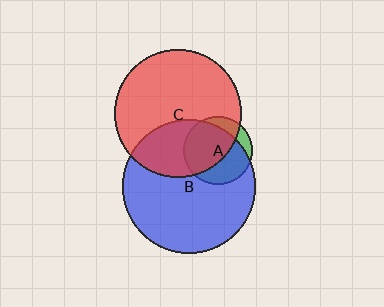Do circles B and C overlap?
Yes.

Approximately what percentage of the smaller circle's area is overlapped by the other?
Approximately 35%.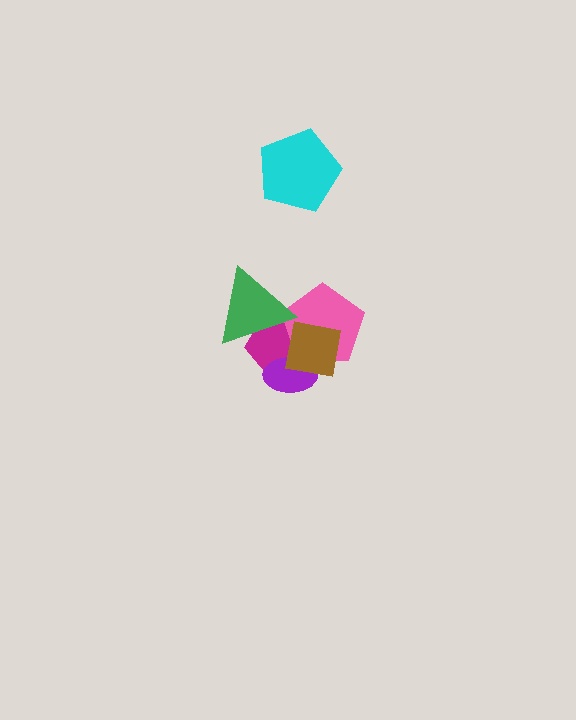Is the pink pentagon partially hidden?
Yes, it is partially covered by another shape.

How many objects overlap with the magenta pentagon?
4 objects overlap with the magenta pentagon.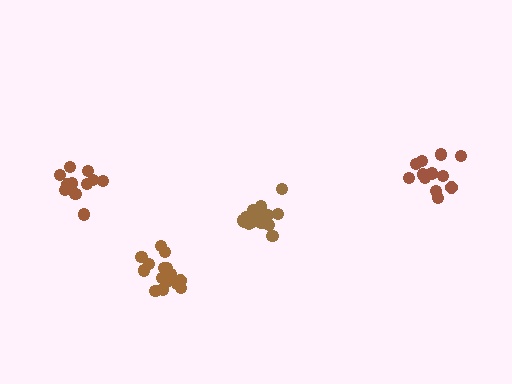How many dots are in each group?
Group 1: 12 dots, Group 2: 15 dots, Group 3: 12 dots, Group 4: 16 dots (55 total).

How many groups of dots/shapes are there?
There are 4 groups.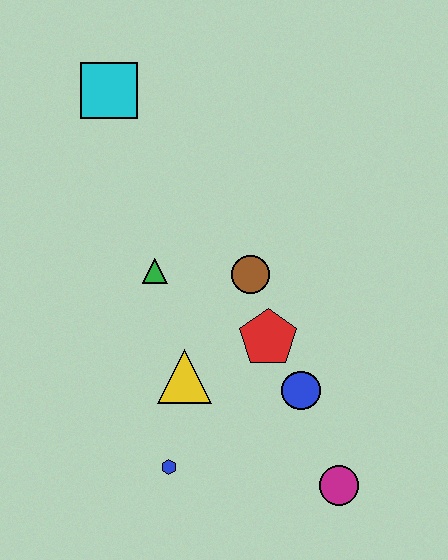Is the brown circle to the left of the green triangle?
No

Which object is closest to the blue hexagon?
The yellow triangle is closest to the blue hexagon.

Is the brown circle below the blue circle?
No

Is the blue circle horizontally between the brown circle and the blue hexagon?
No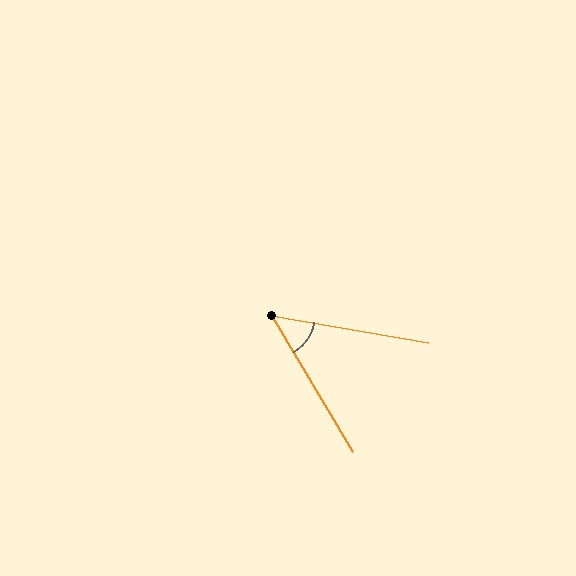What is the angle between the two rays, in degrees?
Approximately 49 degrees.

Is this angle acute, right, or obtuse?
It is acute.